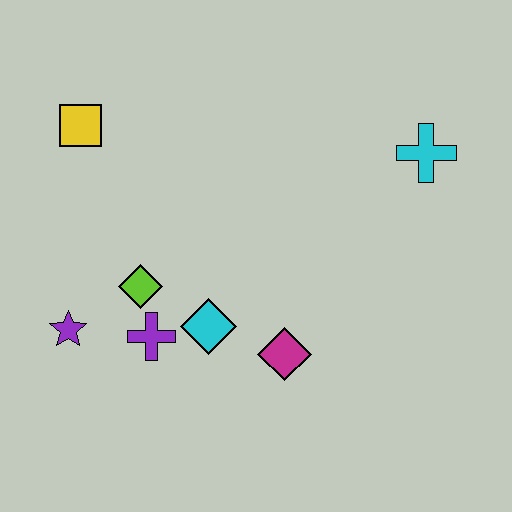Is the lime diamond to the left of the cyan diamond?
Yes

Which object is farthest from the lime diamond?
The cyan cross is farthest from the lime diamond.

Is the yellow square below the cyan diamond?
No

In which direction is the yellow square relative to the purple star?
The yellow square is above the purple star.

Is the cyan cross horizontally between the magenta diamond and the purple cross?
No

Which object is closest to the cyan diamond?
The purple cross is closest to the cyan diamond.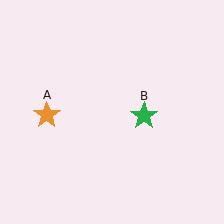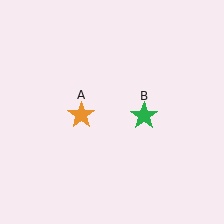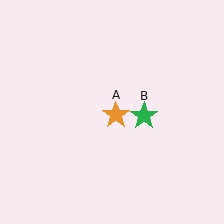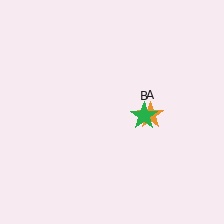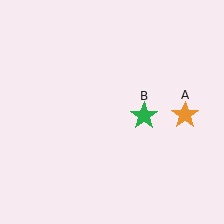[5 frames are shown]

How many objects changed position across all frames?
1 object changed position: orange star (object A).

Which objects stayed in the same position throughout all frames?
Green star (object B) remained stationary.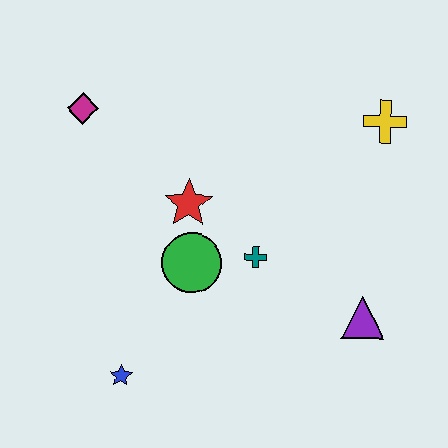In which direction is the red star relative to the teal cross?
The red star is to the left of the teal cross.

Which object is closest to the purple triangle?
The teal cross is closest to the purple triangle.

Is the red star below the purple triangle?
No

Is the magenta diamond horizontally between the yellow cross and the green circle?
No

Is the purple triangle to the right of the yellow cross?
No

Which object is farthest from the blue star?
The yellow cross is farthest from the blue star.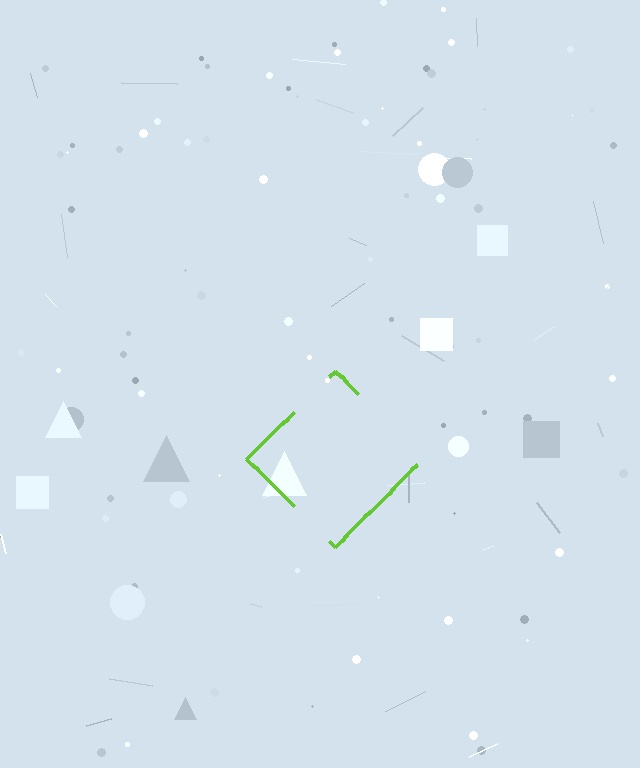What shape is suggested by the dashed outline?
The dashed outline suggests a diamond.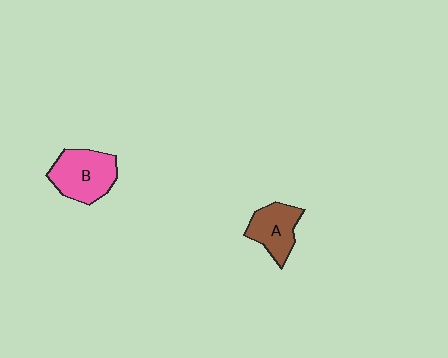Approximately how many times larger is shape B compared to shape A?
Approximately 1.3 times.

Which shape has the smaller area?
Shape A (brown).